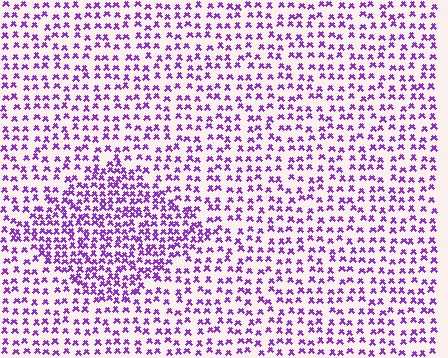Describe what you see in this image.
The image contains small purple elements arranged at two different densities. A diamond-shaped region is visible where the elements are more densely packed than the surrounding area.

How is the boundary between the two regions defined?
The boundary is defined by a change in element density (approximately 1.8x ratio). All elements are the same color, size, and shape.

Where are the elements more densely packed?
The elements are more densely packed inside the diamond boundary.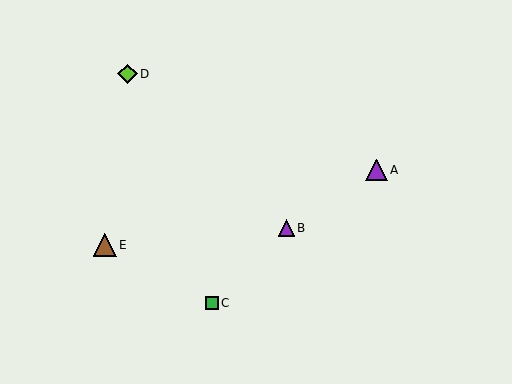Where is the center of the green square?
The center of the green square is at (212, 303).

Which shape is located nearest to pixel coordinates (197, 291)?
The green square (labeled C) at (212, 303) is nearest to that location.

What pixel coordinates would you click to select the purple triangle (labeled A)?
Click at (376, 170) to select the purple triangle A.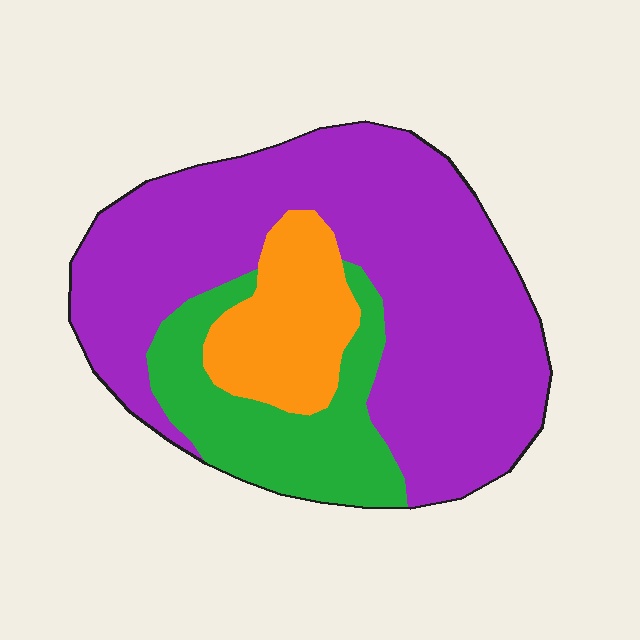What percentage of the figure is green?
Green takes up about one fifth (1/5) of the figure.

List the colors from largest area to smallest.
From largest to smallest: purple, green, orange.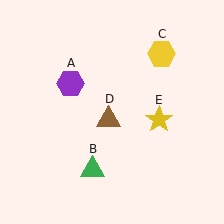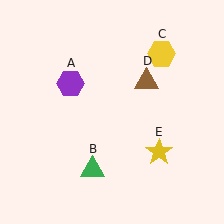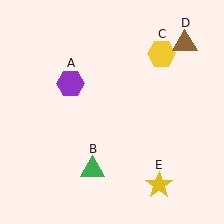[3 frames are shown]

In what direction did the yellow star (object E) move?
The yellow star (object E) moved down.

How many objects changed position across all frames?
2 objects changed position: brown triangle (object D), yellow star (object E).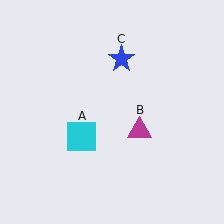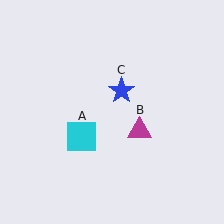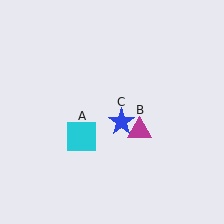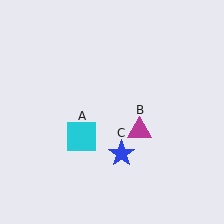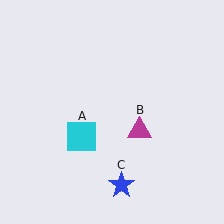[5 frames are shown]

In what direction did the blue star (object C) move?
The blue star (object C) moved down.